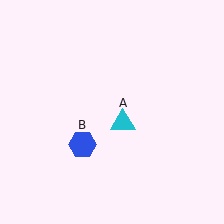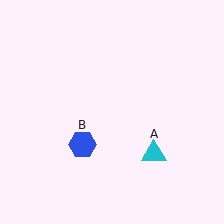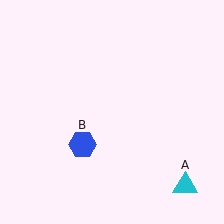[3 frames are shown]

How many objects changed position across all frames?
1 object changed position: cyan triangle (object A).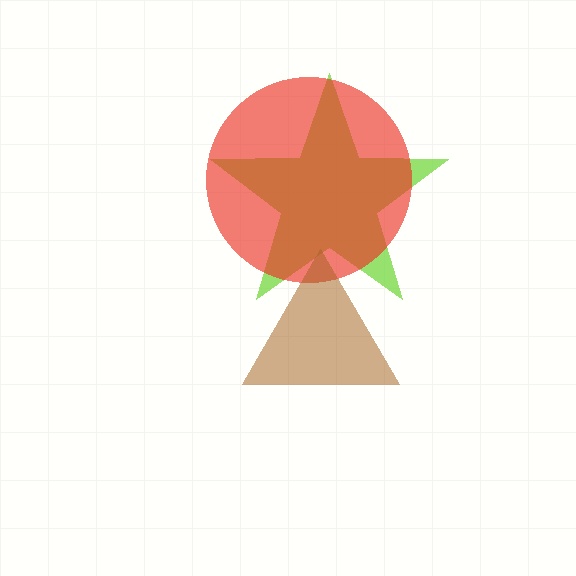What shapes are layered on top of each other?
The layered shapes are: a lime star, a red circle, a brown triangle.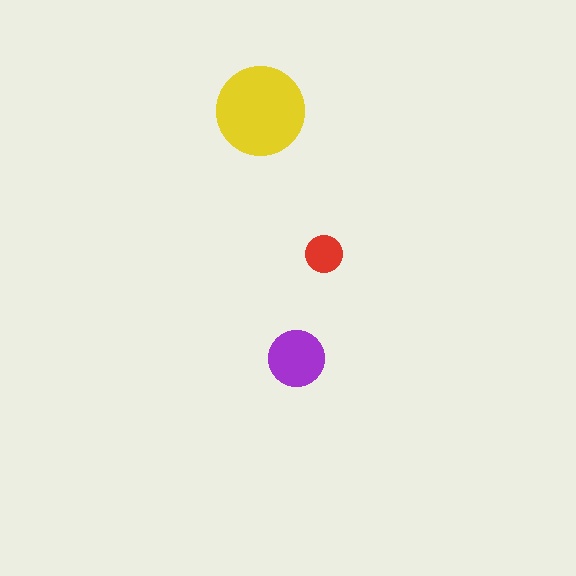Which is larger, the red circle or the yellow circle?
The yellow one.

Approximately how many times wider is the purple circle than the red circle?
About 1.5 times wider.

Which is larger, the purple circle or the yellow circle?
The yellow one.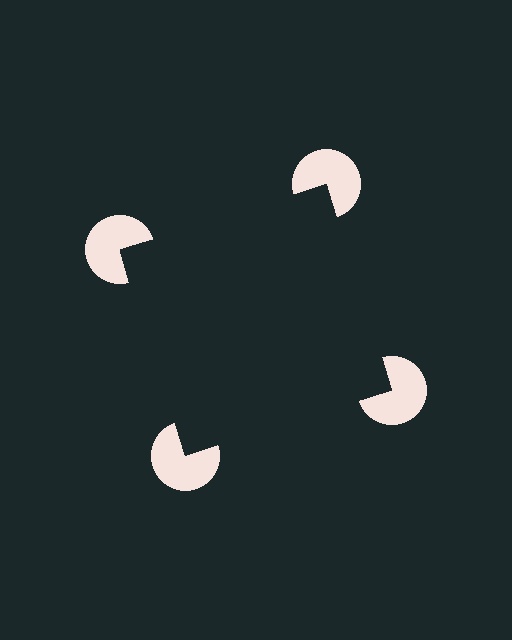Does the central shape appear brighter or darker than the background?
It typically appears slightly darker than the background, even though no actual brightness change is drawn.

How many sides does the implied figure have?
4 sides.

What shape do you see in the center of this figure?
An illusory square — its edges are inferred from the aligned wedge cuts in the pac-man discs, not physically drawn.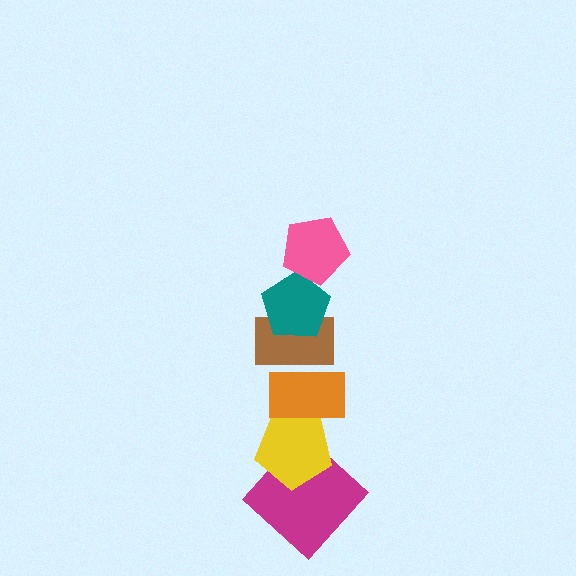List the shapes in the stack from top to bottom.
From top to bottom: the pink pentagon, the teal pentagon, the brown rectangle, the orange rectangle, the yellow pentagon, the magenta diamond.